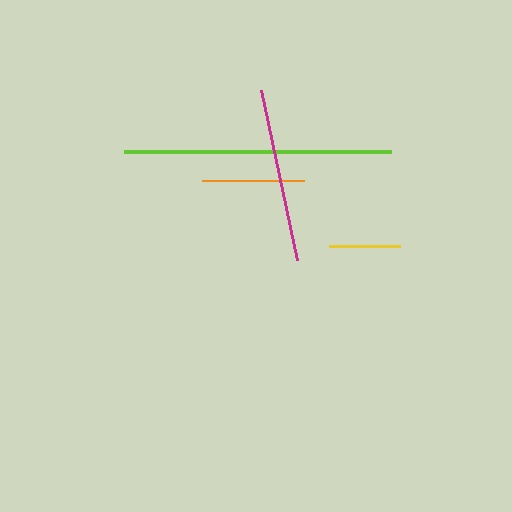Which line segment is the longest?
The lime line is the longest at approximately 267 pixels.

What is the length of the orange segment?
The orange segment is approximately 102 pixels long.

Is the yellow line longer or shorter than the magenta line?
The magenta line is longer than the yellow line.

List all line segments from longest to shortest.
From longest to shortest: lime, magenta, orange, yellow.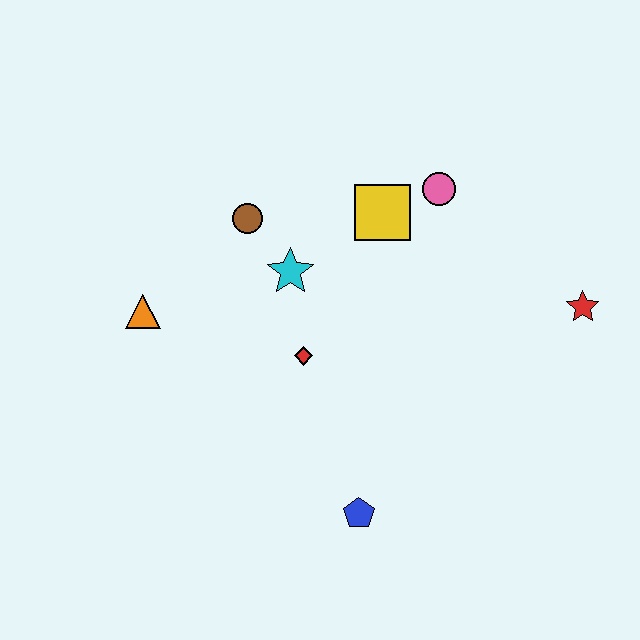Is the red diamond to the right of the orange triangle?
Yes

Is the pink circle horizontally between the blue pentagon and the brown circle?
No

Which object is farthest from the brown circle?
The red star is farthest from the brown circle.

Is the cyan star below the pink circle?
Yes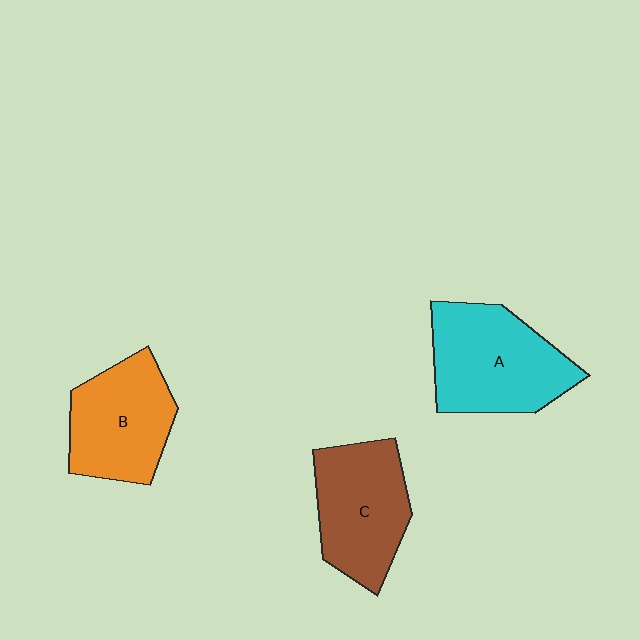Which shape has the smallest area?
Shape B (orange).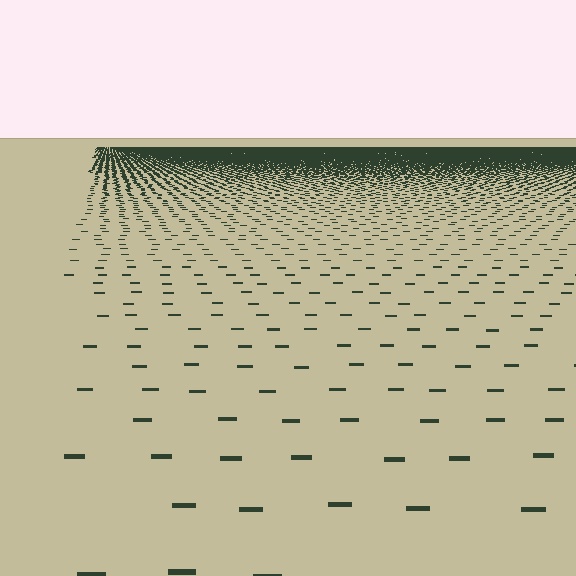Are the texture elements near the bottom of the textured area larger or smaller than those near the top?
Larger. Near the bottom, elements are closer to the viewer and appear at a bigger on-screen size.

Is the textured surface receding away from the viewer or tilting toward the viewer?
The surface is receding away from the viewer. Texture elements get smaller and denser toward the top.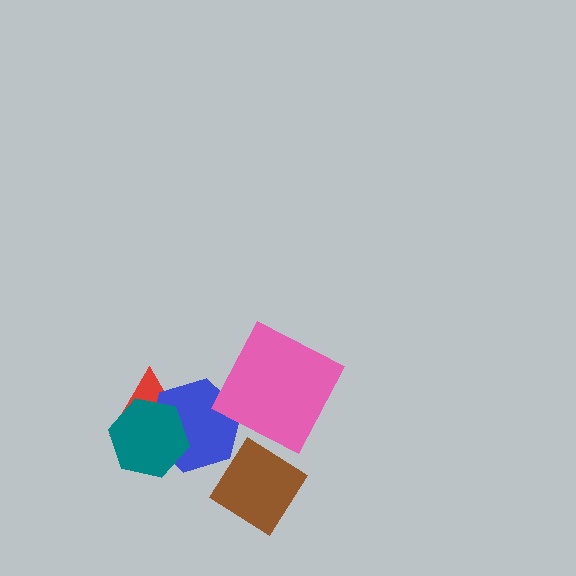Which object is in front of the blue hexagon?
The teal hexagon is in front of the blue hexagon.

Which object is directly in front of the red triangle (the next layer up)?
The blue hexagon is directly in front of the red triangle.